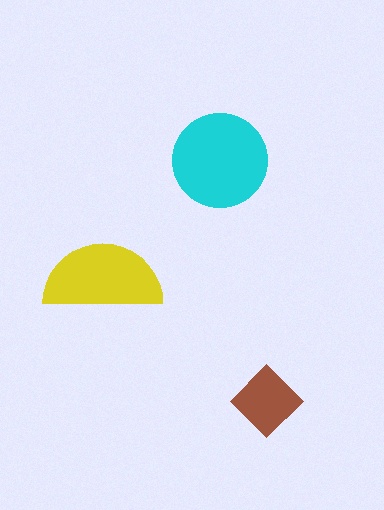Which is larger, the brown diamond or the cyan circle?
The cyan circle.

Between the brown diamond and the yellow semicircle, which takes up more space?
The yellow semicircle.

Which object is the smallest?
The brown diamond.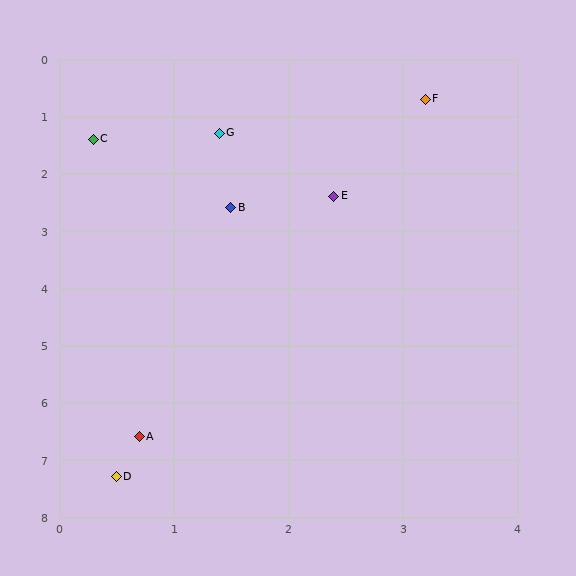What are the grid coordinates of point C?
Point C is at approximately (0.3, 1.4).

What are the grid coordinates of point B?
Point B is at approximately (1.5, 2.6).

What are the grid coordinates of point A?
Point A is at approximately (0.7, 6.6).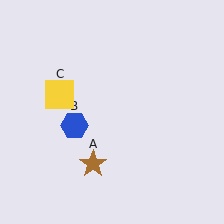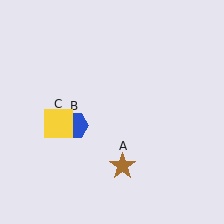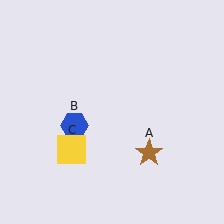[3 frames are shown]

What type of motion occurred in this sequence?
The brown star (object A), yellow square (object C) rotated counterclockwise around the center of the scene.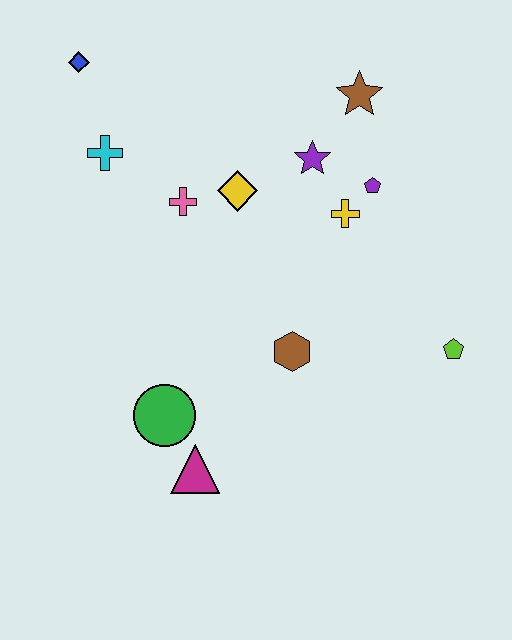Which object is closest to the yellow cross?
The purple pentagon is closest to the yellow cross.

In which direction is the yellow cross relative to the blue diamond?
The yellow cross is to the right of the blue diamond.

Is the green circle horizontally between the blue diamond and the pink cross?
Yes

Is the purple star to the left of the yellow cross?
Yes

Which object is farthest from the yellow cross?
The blue diamond is farthest from the yellow cross.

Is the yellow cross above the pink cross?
No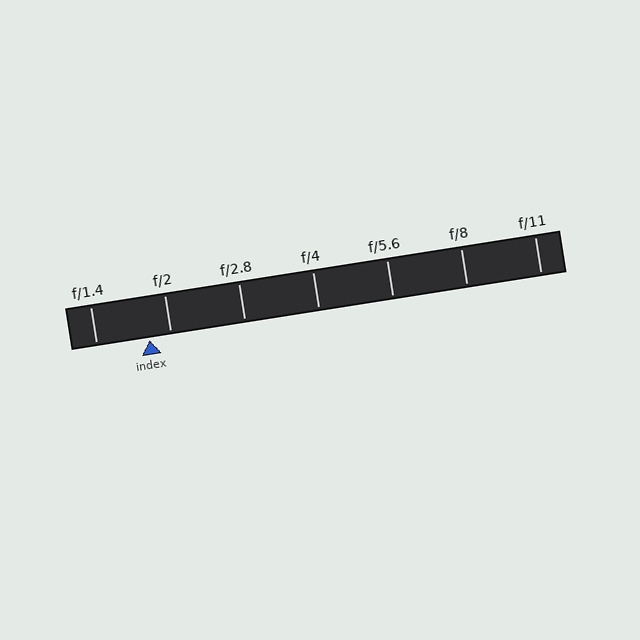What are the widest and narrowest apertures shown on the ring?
The widest aperture shown is f/1.4 and the narrowest is f/11.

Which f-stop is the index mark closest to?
The index mark is closest to f/2.